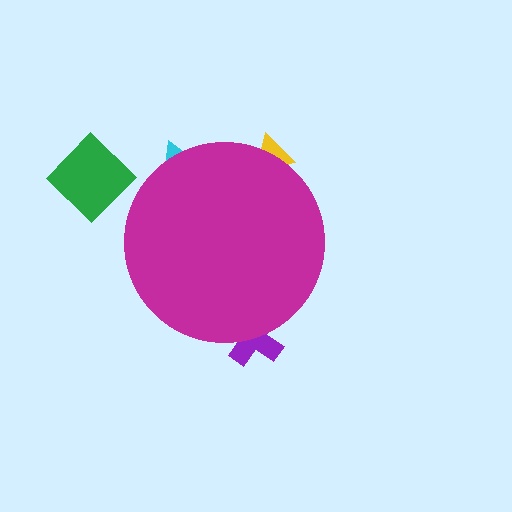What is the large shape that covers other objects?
A magenta circle.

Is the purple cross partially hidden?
Yes, the purple cross is partially hidden behind the magenta circle.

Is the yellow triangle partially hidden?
Yes, the yellow triangle is partially hidden behind the magenta circle.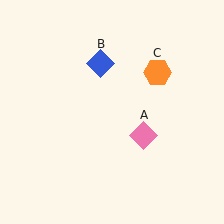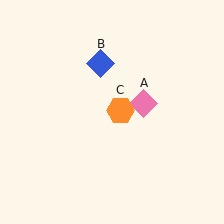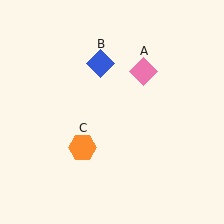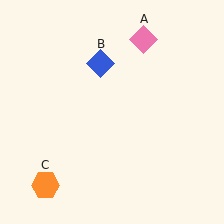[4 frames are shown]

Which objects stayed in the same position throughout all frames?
Blue diamond (object B) remained stationary.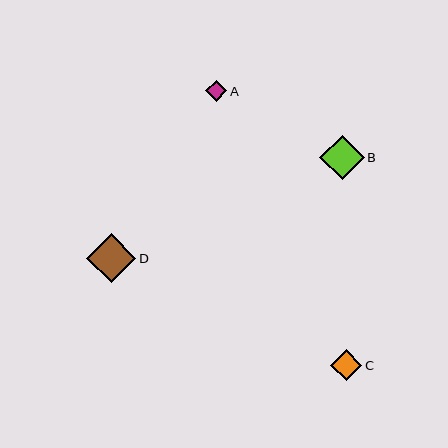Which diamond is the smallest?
Diamond A is the smallest with a size of approximately 22 pixels.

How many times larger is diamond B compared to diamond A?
Diamond B is approximately 2.1 times the size of diamond A.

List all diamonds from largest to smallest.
From largest to smallest: D, B, C, A.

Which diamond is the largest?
Diamond D is the largest with a size of approximately 49 pixels.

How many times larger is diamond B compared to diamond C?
Diamond B is approximately 1.5 times the size of diamond C.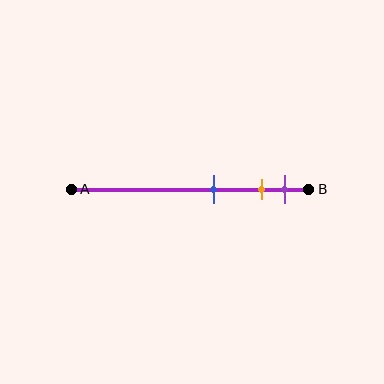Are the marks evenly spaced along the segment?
No, the marks are not evenly spaced.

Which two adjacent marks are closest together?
The orange and purple marks are the closest adjacent pair.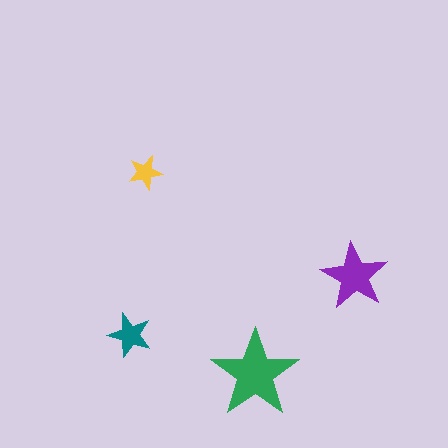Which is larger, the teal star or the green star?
The green one.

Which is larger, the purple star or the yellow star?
The purple one.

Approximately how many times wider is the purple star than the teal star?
About 1.5 times wider.